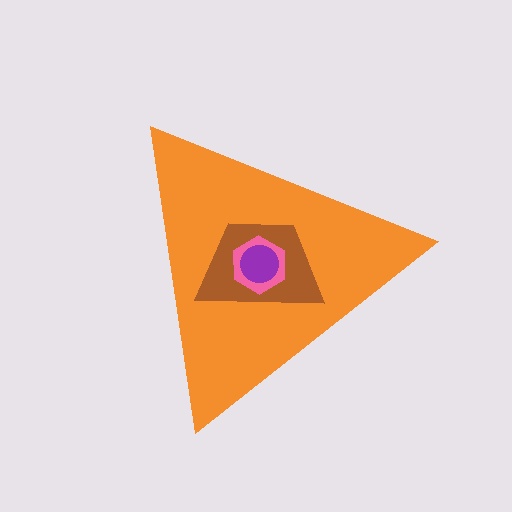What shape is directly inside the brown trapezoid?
The pink hexagon.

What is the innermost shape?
The purple circle.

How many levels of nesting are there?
4.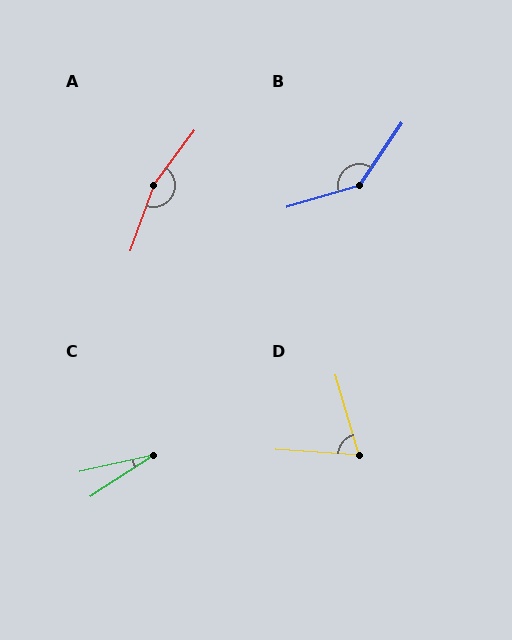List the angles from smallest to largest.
C (21°), D (70°), B (141°), A (163°).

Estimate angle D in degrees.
Approximately 70 degrees.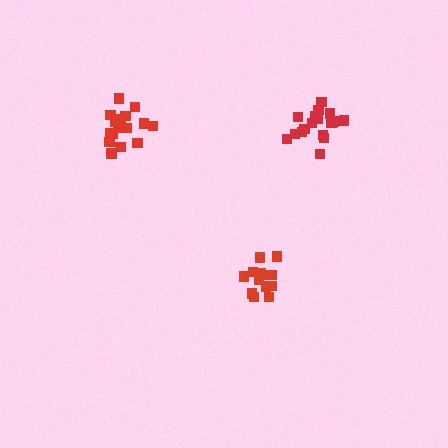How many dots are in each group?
Group 1: 14 dots, Group 2: 17 dots, Group 3: 18 dots (49 total).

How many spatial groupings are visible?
There are 3 spatial groupings.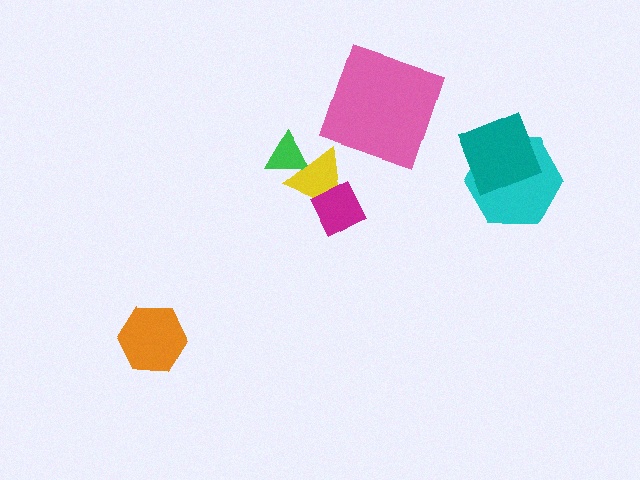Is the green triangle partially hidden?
Yes, it is partially covered by another shape.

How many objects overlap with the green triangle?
1 object overlaps with the green triangle.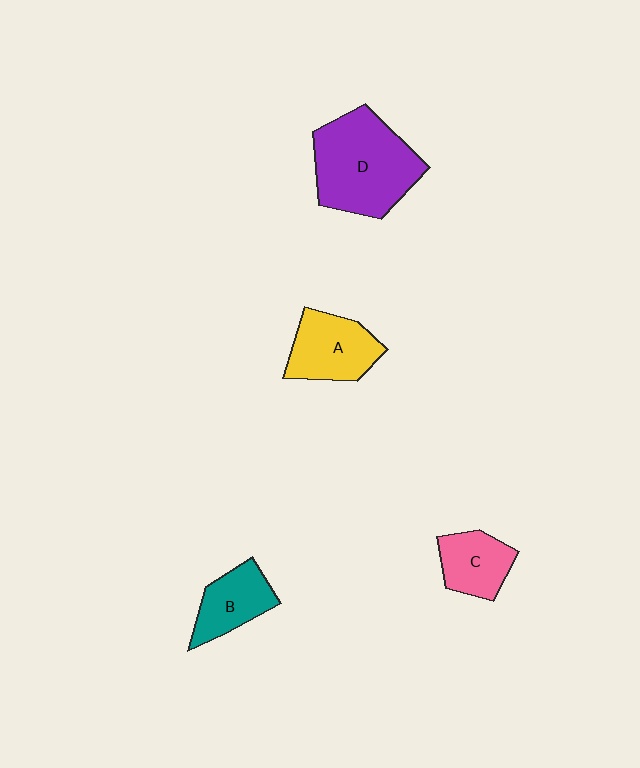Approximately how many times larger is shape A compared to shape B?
Approximately 1.2 times.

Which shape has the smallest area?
Shape C (pink).